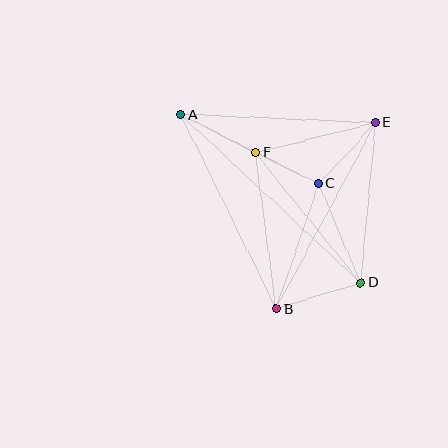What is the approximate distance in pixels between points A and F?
The distance between A and F is approximately 84 pixels.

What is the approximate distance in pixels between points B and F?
The distance between B and F is approximately 157 pixels.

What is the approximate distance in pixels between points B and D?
The distance between B and D is approximately 89 pixels.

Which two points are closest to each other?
Points C and F are closest to each other.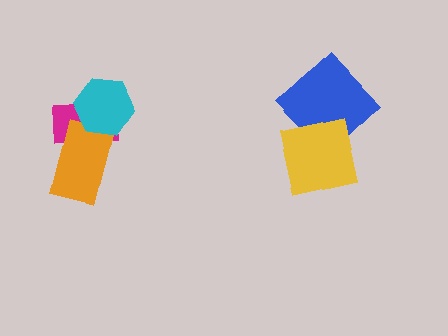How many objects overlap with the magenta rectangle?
2 objects overlap with the magenta rectangle.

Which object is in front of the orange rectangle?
The cyan hexagon is in front of the orange rectangle.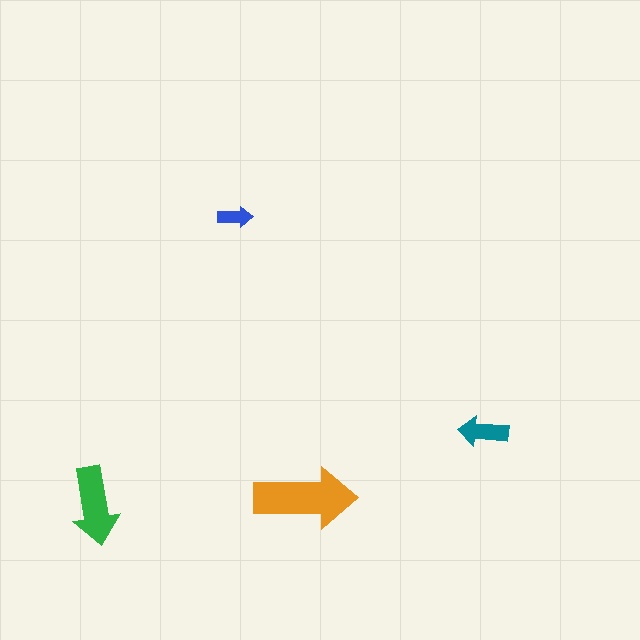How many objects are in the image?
There are 4 objects in the image.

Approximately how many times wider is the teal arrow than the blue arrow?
About 1.5 times wider.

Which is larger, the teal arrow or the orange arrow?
The orange one.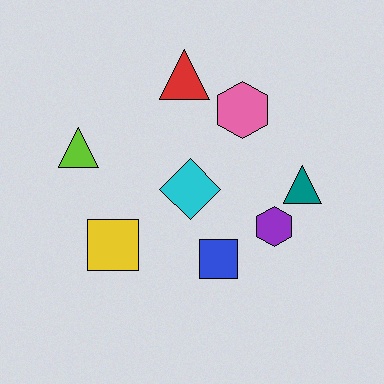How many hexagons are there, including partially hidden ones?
There are 2 hexagons.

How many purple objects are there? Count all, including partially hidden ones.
There is 1 purple object.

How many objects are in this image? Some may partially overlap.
There are 8 objects.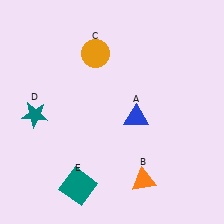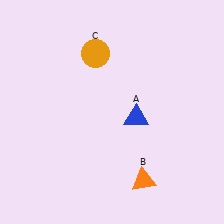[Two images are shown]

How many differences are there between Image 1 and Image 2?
There are 2 differences between the two images.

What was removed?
The teal star (D), the teal square (E) were removed in Image 2.